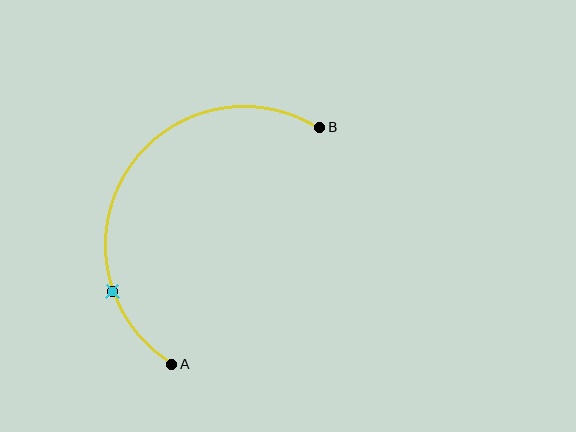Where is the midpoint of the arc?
The arc midpoint is the point on the curve farthest from the straight line joining A and B. It sits to the left of that line.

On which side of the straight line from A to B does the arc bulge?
The arc bulges to the left of the straight line connecting A and B.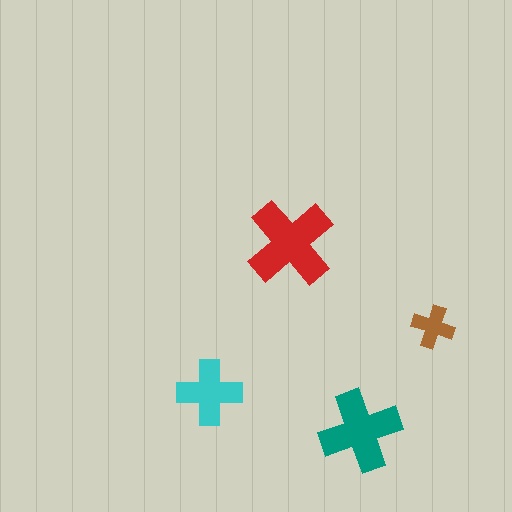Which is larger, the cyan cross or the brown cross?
The cyan one.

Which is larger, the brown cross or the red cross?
The red one.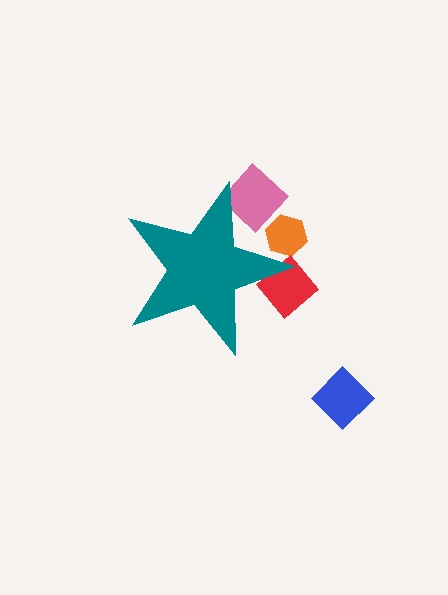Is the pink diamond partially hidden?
Yes, the pink diamond is partially hidden behind the teal star.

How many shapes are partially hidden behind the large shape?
3 shapes are partially hidden.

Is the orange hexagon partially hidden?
Yes, the orange hexagon is partially hidden behind the teal star.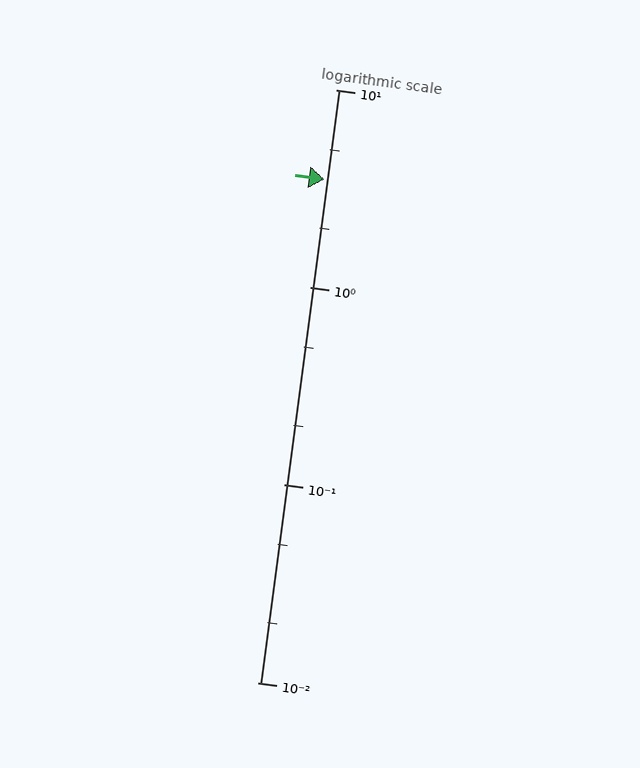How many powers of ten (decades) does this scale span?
The scale spans 3 decades, from 0.01 to 10.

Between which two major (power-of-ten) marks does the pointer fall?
The pointer is between 1 and 10.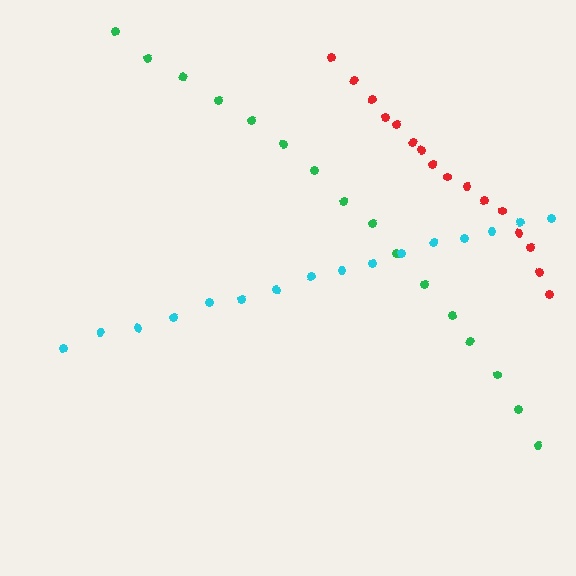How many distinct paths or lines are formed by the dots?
There are 3 distinct paths.